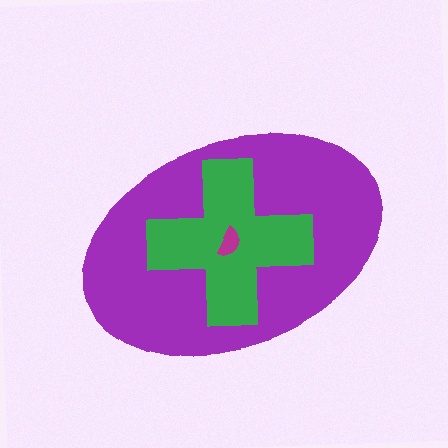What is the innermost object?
The magenta semicircle.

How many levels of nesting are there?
3.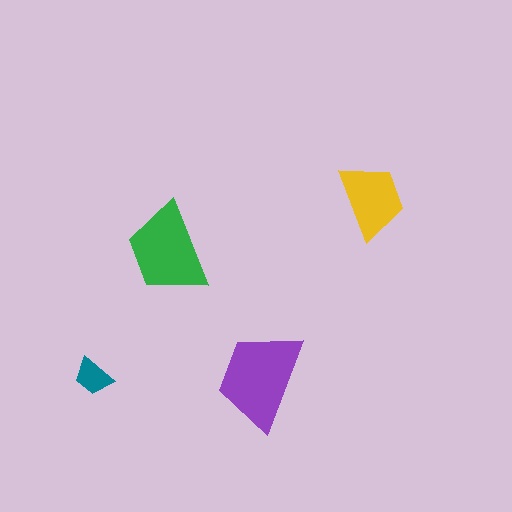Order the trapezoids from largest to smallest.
the purple one, the green one, the yellow one, the teal one.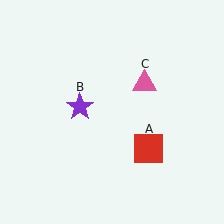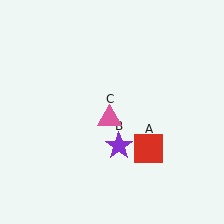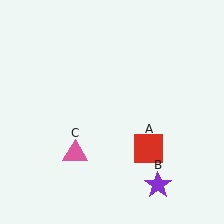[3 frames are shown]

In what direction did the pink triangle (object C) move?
The pink triangle (object C) moved down and to the left.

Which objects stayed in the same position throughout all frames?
Red square (object A) remained stationary.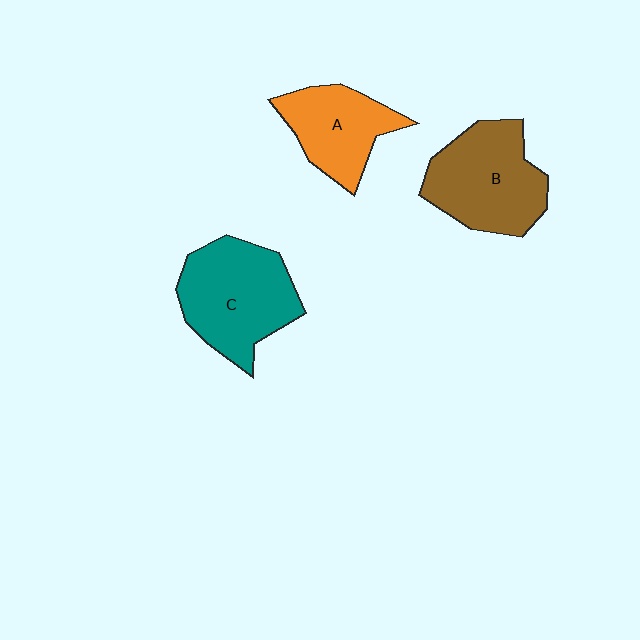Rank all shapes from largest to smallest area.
From largest to smallest: C (teal), B (brown), A (orange).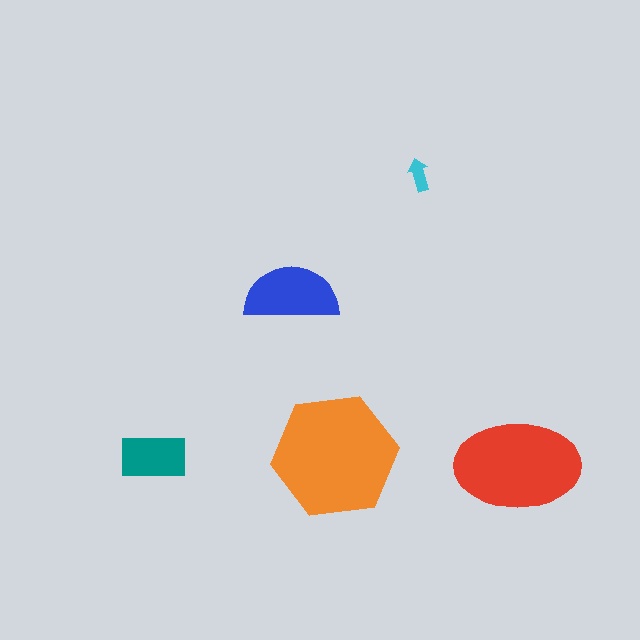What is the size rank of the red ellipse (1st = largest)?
2nd.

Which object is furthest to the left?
The teal rectangle is leftmost.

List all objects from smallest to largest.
The cyan arrow, the teal rectangle, the blue semicircle, the red ellipse, the orange hexagon.